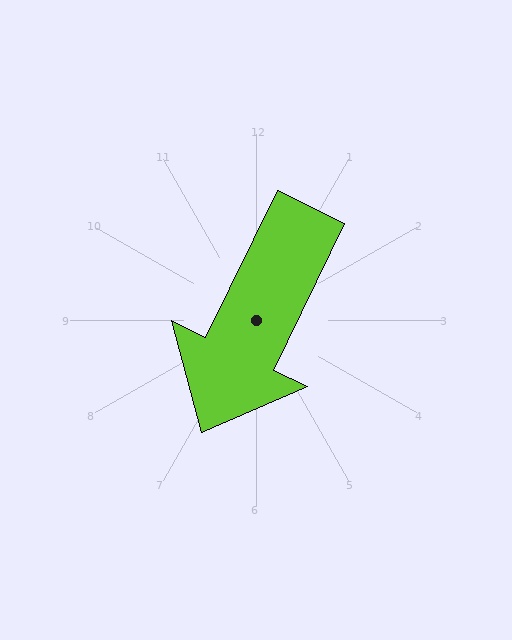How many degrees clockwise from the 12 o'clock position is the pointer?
Approximately 206 degrees.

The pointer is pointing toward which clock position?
Roughly 7 o'clock.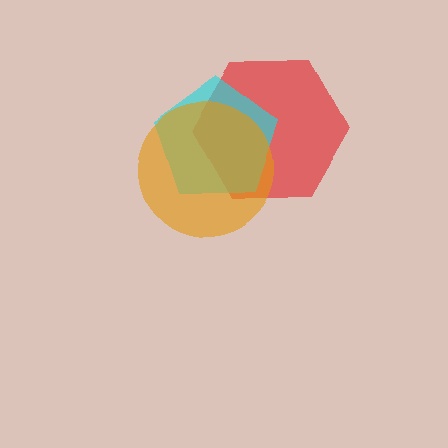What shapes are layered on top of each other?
The layered shapes are: a red hexagon, a cyan pentagon, an orange circle.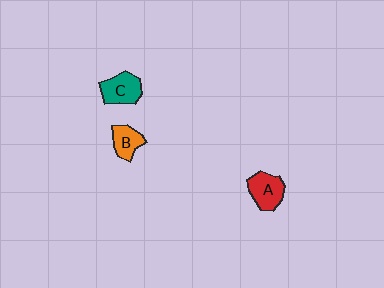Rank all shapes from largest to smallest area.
From largest to smallest: C (teal), A (red), B (orange).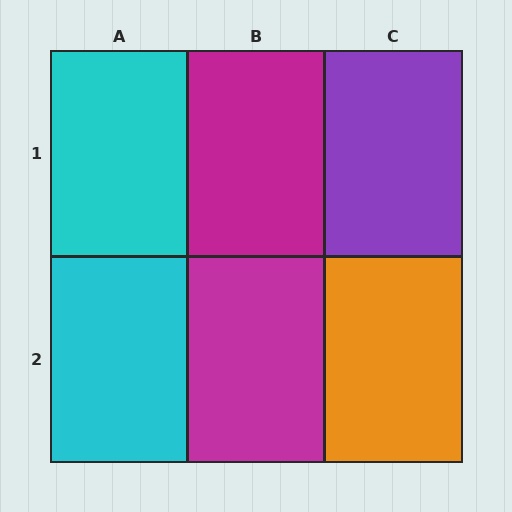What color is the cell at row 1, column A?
Cyan.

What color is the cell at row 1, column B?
Magenta.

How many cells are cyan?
2 cells are cyan.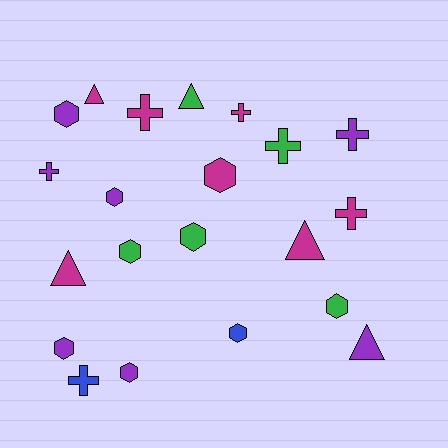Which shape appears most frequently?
Hexagon, with 9 objects.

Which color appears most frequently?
Purple, with 7 objects.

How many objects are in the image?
There are 21 objects.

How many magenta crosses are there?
There are 3 magenta crosses.